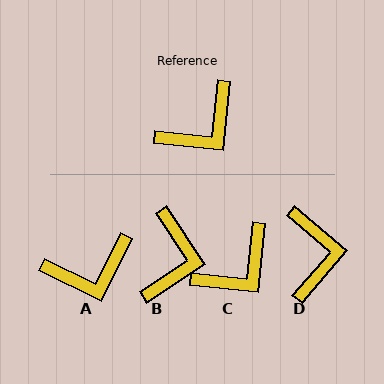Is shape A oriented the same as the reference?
No, it is off by about 20 degrees.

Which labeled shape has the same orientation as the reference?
C.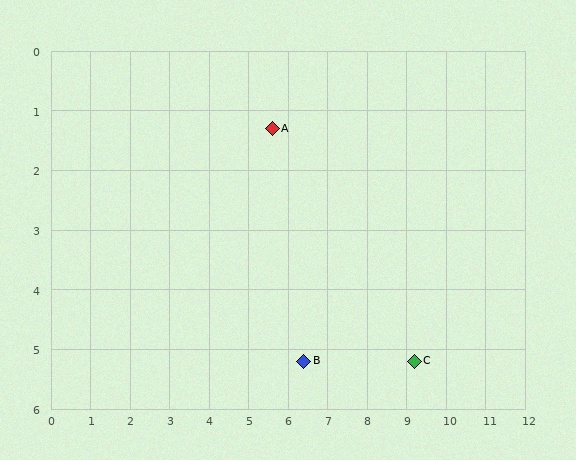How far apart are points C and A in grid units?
Points C and A are about 5.3 grid units apart.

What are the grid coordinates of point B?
Point B is at approximately (6.4, 5.2).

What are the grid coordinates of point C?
Point C is at approximately (9.2, 5.2).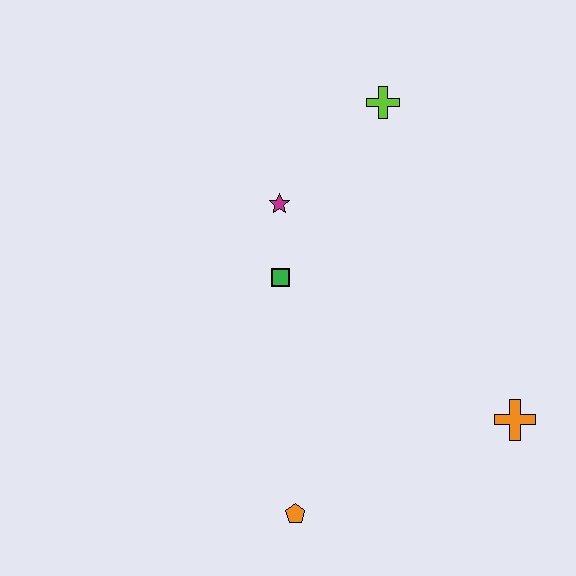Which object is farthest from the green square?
The orange cross is farthest from the green square.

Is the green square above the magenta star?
No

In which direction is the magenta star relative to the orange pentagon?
The magenta star is above the orange pentagon.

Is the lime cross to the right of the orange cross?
No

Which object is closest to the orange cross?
The orange pentagon is closest to the orange cross.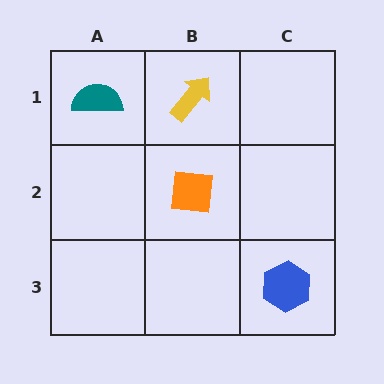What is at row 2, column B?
An orange square.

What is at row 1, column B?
A yellow arrow.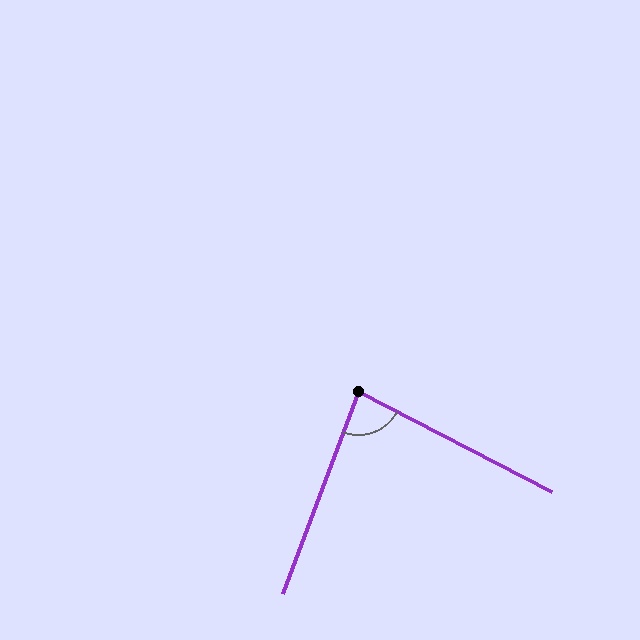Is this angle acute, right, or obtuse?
It is acute.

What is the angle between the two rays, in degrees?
Approximately 83 degrees.